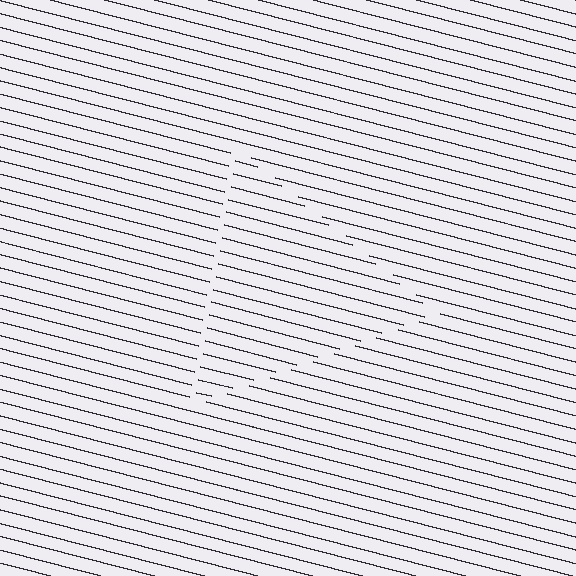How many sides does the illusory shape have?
3 sides — the line-ends trace a triangle.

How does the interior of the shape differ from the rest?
The interior of the shape contains the same grating, shifted by half a period — the contour is defined by the phase discontinuity where line-ends from the inner and outer gratings abut.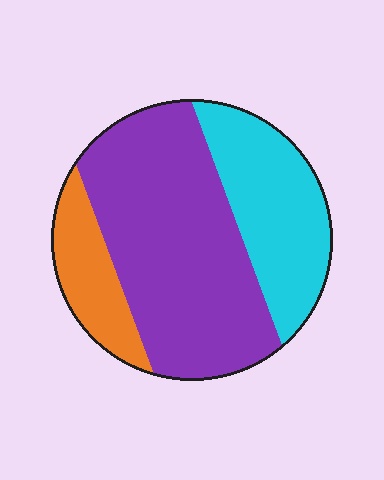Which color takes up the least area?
Orange, at roughly 15%.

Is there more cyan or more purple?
Purple.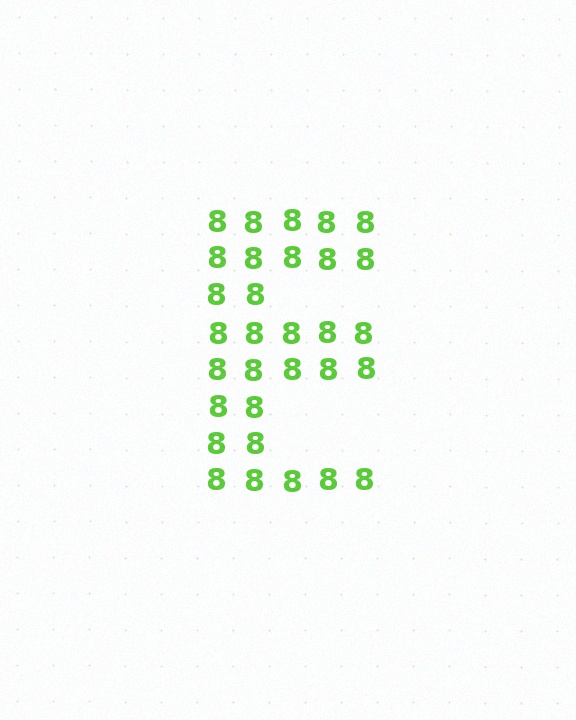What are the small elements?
The small elements are digit 8's.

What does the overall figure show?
The overall figure shows the letter E.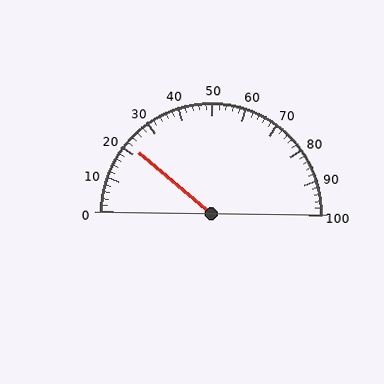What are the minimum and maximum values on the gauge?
The gauge ranges from 0 to 100.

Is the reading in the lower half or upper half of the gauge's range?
The reading is in the lower half of the range (0 to 100).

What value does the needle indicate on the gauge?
The needle indicates approximately 22.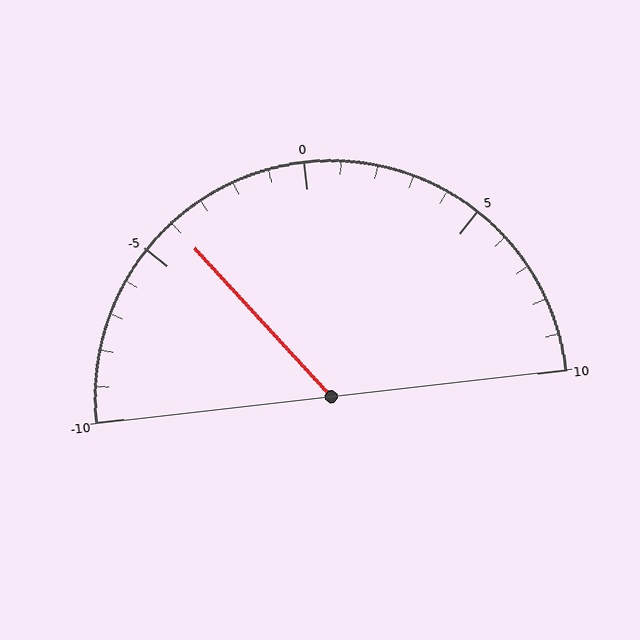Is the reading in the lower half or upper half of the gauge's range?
The reading is in the lower half of the range (-10 to 10).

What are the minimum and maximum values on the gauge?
The gauge ranges from -10 to 10.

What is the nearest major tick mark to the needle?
The nearest major tick mark is -5.